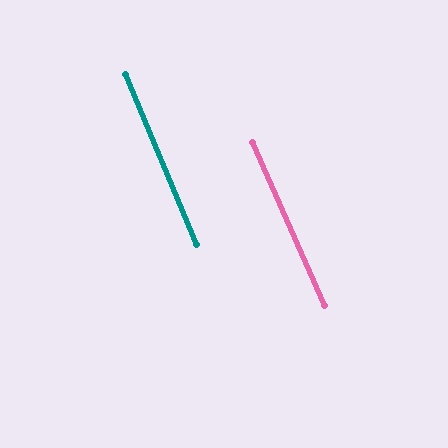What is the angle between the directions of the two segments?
Approximately 1 degree.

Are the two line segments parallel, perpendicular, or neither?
Parallel — their directions differ by only 1.0°.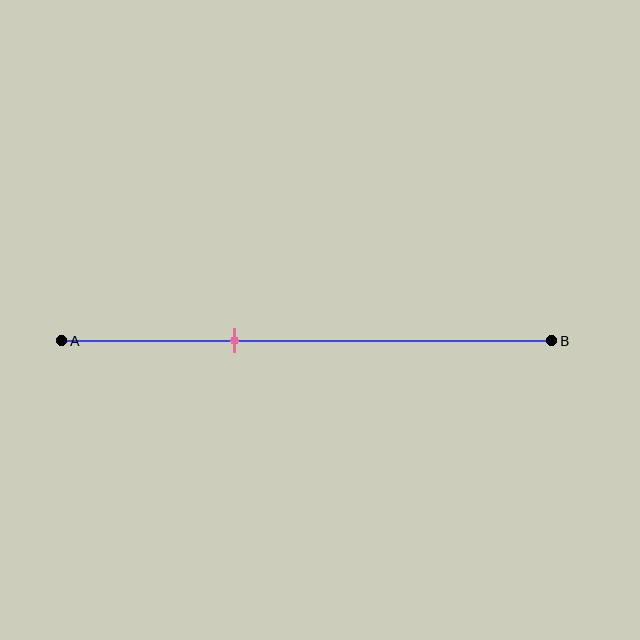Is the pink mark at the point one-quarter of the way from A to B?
No, the mark is at about 35% from A, not at the 25% one-quarter point.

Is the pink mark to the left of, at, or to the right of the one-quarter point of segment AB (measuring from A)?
The pink mark is to the right of the one-quarter point of segment AB.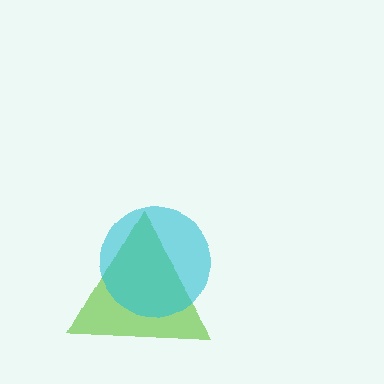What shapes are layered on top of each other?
The layered shapes are: a lime triangle, a cyan circle.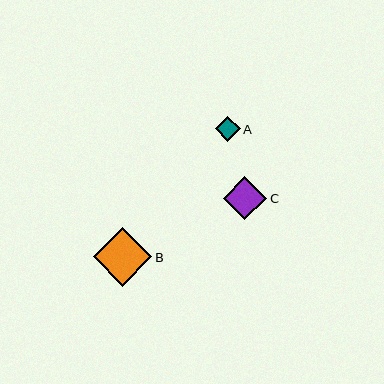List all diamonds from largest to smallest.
From largest to smallest: B, C, A.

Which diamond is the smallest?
Diamond A is the smallest with a size of approximately 25 pixels.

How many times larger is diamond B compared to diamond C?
Diamond B is approximately 1.4 times the size of diamond C.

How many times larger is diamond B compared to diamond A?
Diamond B is approximately 2.3 times the size of diamond A.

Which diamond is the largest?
Diamond B is the largest with a size of approximately 59 pixels.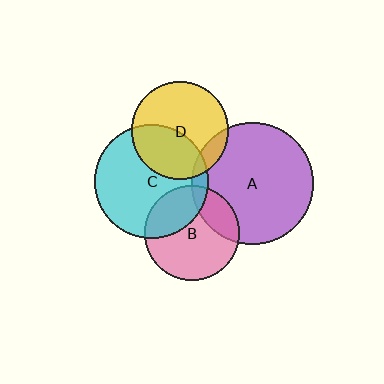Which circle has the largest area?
Circle A (purple).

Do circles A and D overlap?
Yes.